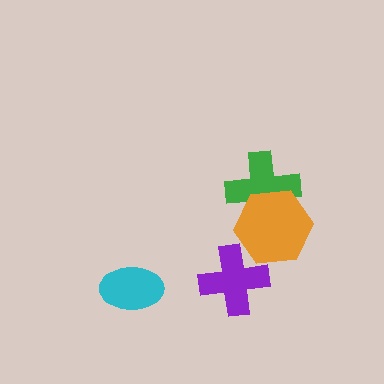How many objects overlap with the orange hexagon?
2 objects overlap with the orange hexagon.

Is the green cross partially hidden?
Yes, it is partially covered by another shape.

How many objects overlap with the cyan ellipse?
0 objects overlap with the cyan ellipse.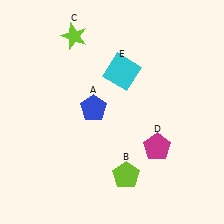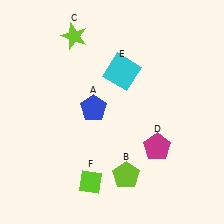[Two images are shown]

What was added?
A lime diamond (F) was added in Image 2.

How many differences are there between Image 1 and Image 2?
There is 1 difference between the two images.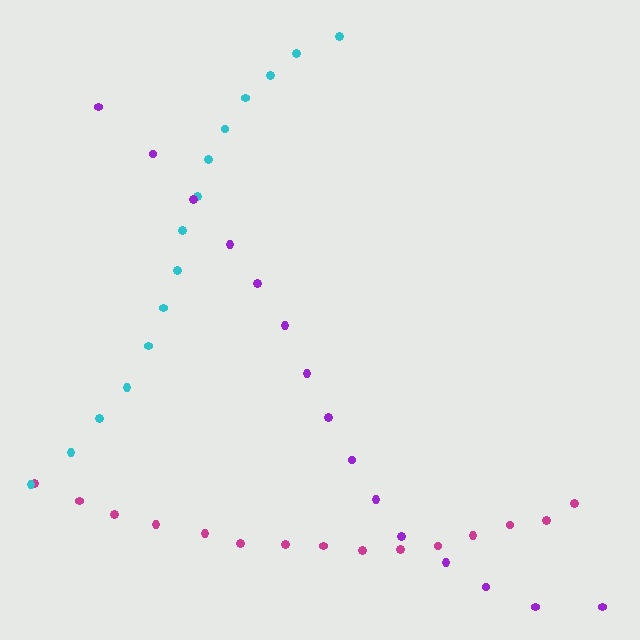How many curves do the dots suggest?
There are 3 distinct paths.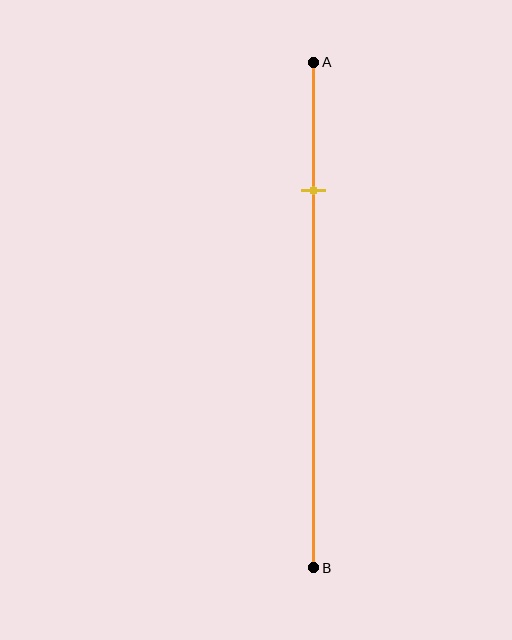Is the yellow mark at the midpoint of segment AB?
No, the mark is at about 25% from A, not at the 50% midpoint.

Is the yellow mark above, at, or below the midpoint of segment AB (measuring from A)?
The yellow mark is above the midpoint of segment AB.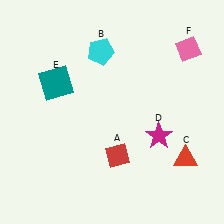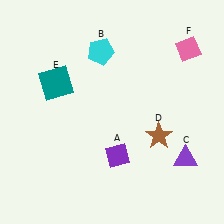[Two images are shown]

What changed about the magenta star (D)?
In Image 1, D is magenta. In Image 2, it changed to brown.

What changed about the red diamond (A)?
In Image 1, A is red. In Image 2, it changed to purple.